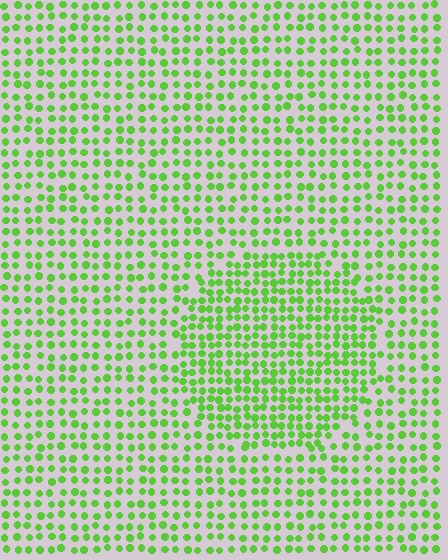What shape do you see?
I see a circle.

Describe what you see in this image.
The image contains small lime elements arranged at two different densities. A circle-shaped region is visible where the elements are more densely packed than the surrounding area.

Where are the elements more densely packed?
The elements are more densely packed inside the circle boundary.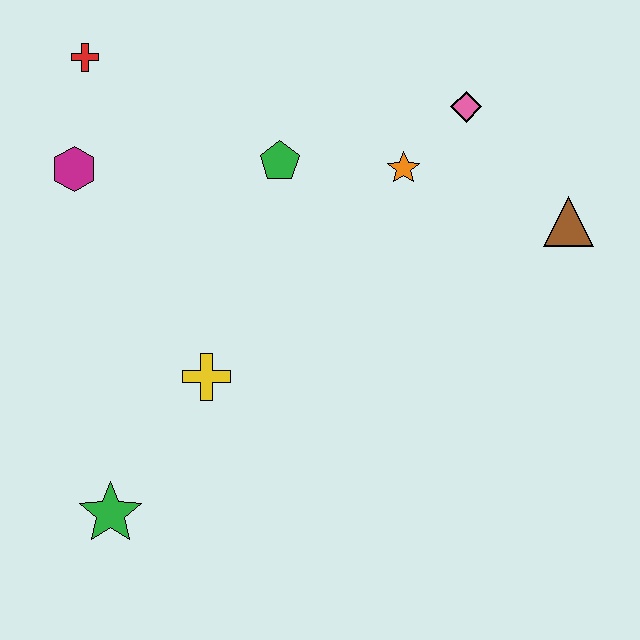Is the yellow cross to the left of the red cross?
No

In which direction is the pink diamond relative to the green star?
The pink diamond is above the green star.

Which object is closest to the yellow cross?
The green star is closest to the yellow cross.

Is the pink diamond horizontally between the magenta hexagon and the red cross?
No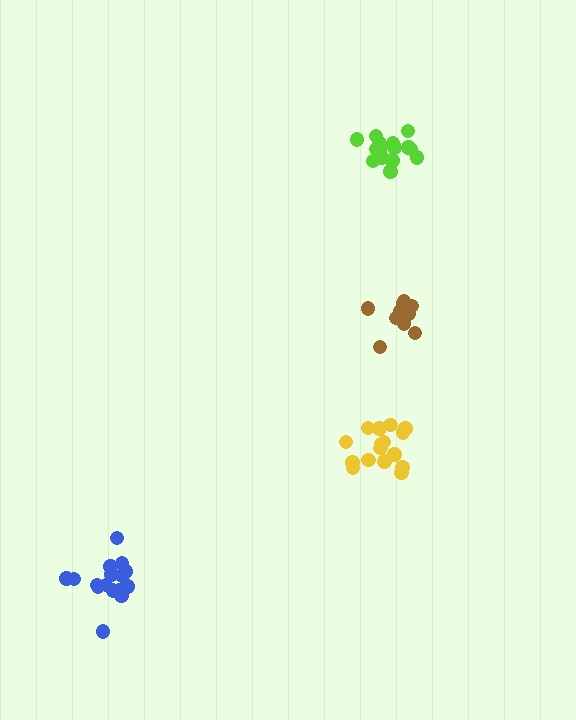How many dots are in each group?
Group 1: 16 dots, Group 2: 10 dots, Group 3: 16 dots, Group 4: 15 dots (57 total).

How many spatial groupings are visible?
There are 4 spatial groupings.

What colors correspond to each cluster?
The clusters are colored: yellow, brown, blue, lime.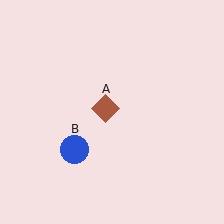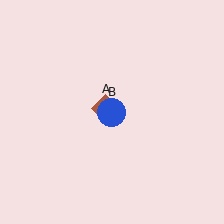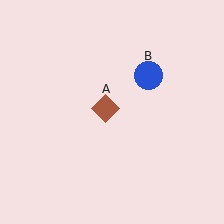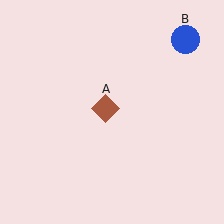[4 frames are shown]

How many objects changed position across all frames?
1 object changed position: blue circle (object B).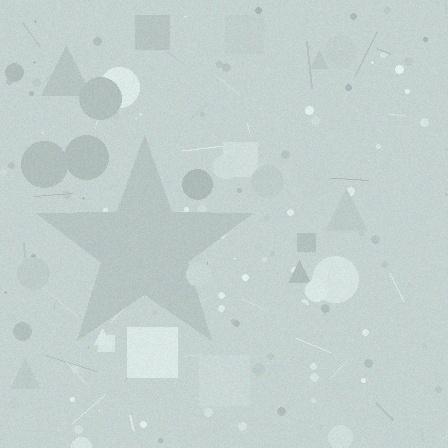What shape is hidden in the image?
A star is hidden in the image.